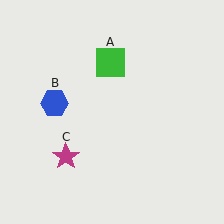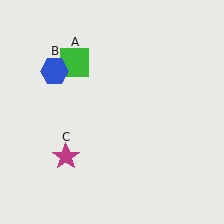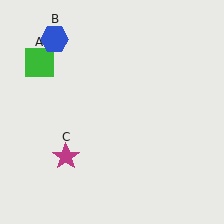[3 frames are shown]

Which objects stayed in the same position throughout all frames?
Magenta star (object C) remained stationary.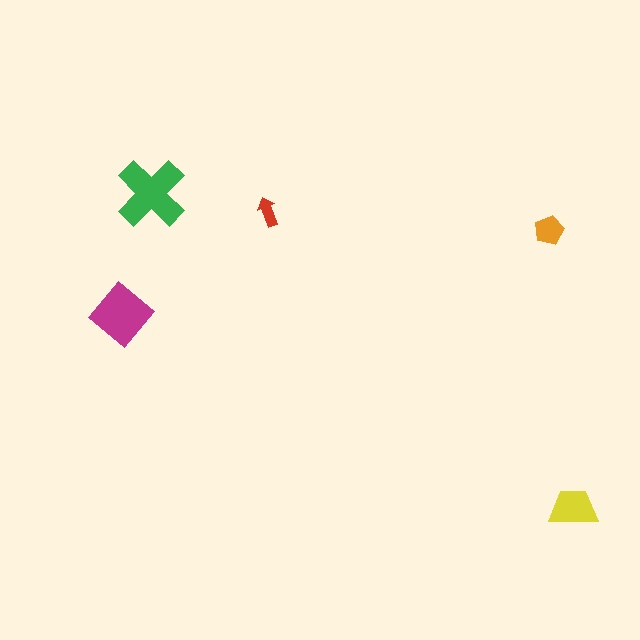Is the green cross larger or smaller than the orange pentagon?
Larger.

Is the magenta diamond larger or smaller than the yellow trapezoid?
Larger.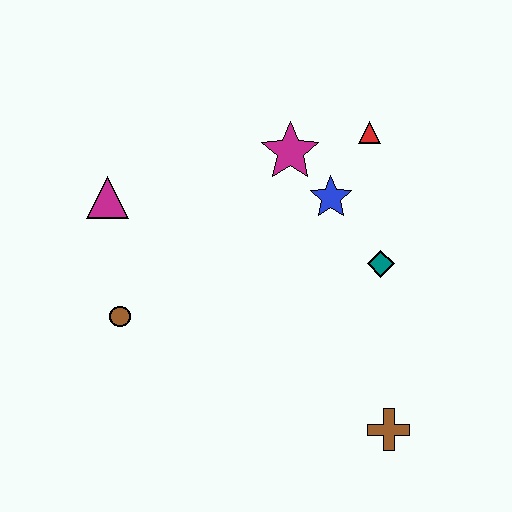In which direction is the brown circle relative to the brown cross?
The brown circle is to the left of the brown cross.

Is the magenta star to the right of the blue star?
No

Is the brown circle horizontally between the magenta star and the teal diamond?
No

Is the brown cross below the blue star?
Yes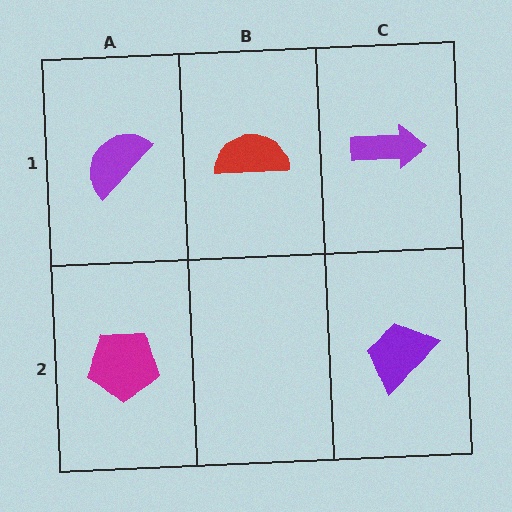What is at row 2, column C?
A purple trapezoid.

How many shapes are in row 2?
2 shapes.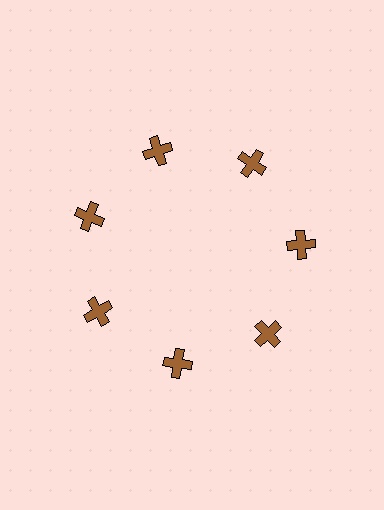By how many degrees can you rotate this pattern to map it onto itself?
The pattern maps onto itself every 51 degrees of rotation.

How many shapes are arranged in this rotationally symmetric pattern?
There are 7 shapes, arranged in 7 groups of 1.